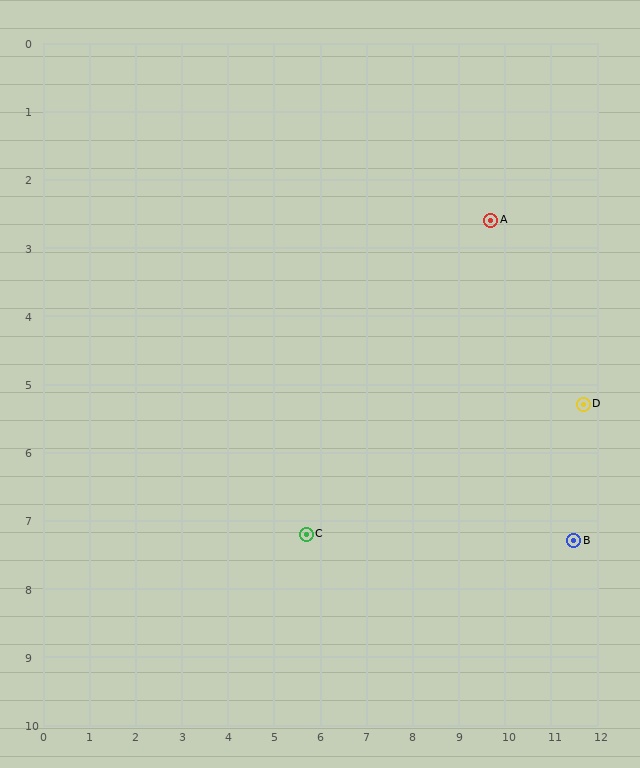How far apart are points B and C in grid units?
Points B and C are about 5.8 grid units apart.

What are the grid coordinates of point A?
Point A is at approximately (9.7, 2.6).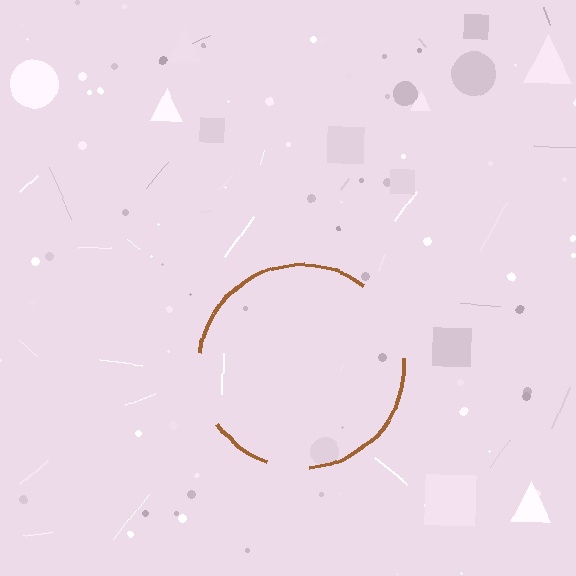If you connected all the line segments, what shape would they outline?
They would outline a circle.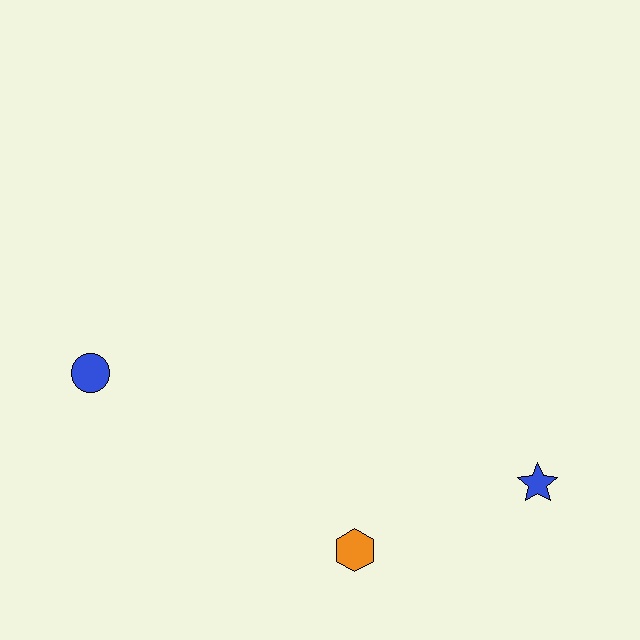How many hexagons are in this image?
There is 1 hexagon.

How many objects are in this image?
There are 3 objects.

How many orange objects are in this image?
There is 1 orange object.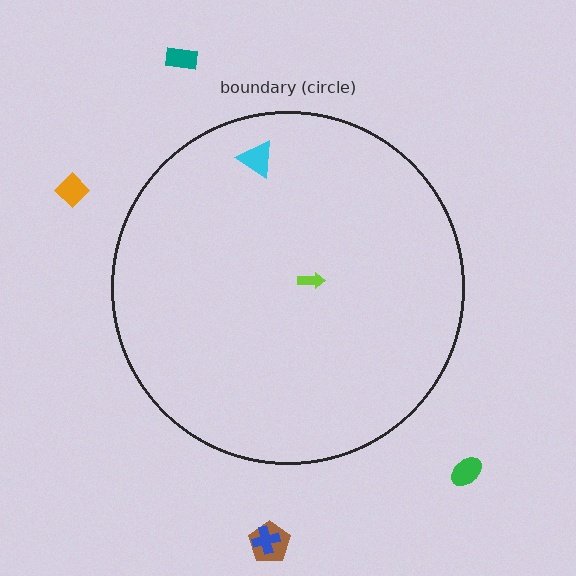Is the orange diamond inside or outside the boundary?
Outside.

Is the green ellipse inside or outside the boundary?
Outside.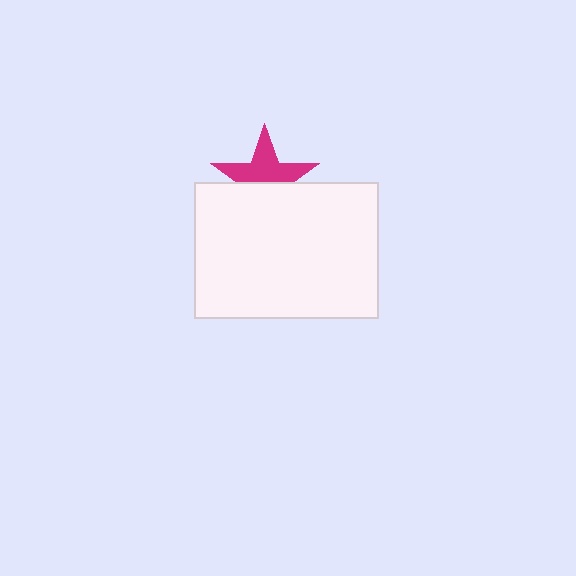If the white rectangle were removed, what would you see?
You would see the complete magenta star.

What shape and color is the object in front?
The object in front is a white rectangle.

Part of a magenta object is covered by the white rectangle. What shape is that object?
It is a star.